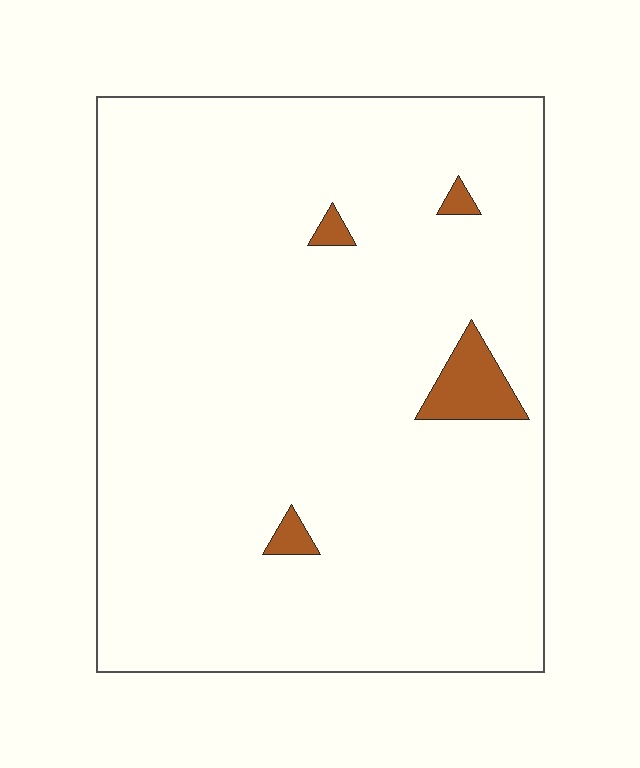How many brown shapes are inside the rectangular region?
4.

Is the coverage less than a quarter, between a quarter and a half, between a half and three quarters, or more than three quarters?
Less than a quarter.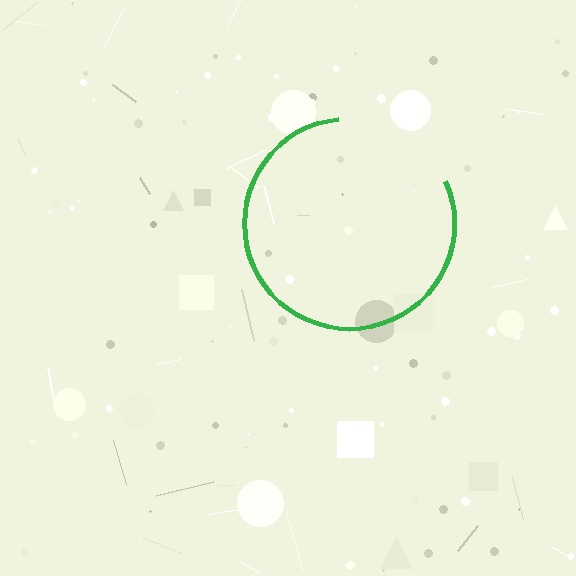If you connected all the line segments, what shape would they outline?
They would outline a circle.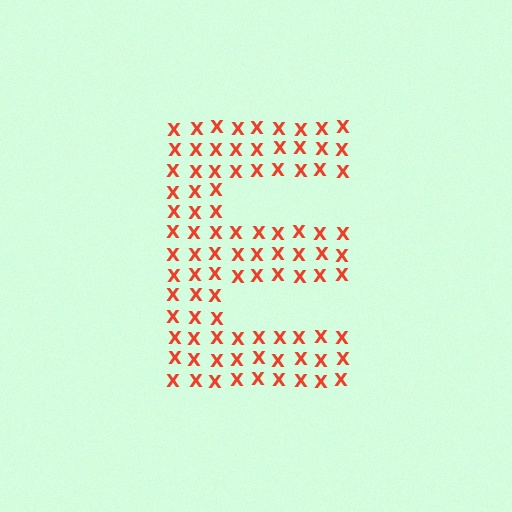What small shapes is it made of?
It is made of small letter X's.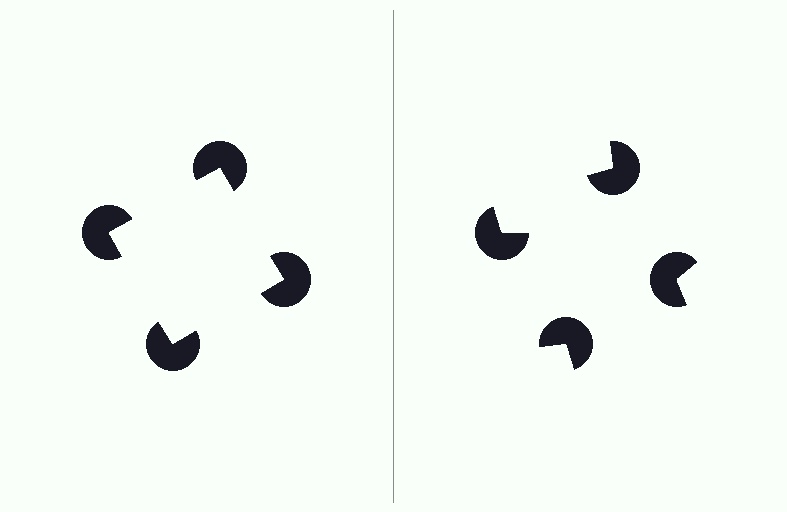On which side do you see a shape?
An illusory square appears on the left side. On the right side the wedge cuts are rotated, so no coherent shape forms.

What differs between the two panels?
The pac-man discs are positioned identically on both sides; only the wedge orientations differ. On the left they align to a square; on the right they are misaligned.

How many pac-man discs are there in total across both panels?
8 — 4 on each side.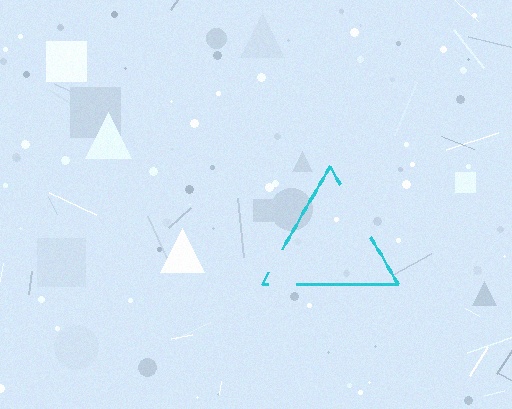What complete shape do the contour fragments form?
The contour fragments form a triangle.